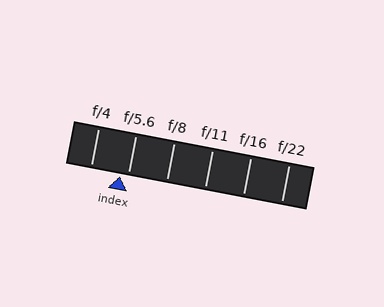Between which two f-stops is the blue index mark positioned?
The index mark is between f/4 and f/5.6.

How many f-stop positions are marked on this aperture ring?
There are 6 f-stop positions marked.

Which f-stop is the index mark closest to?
The index mark is closest to f/5.6.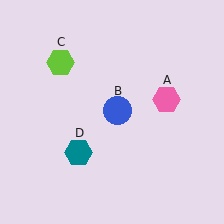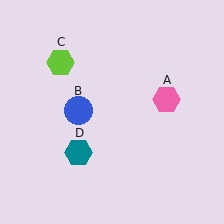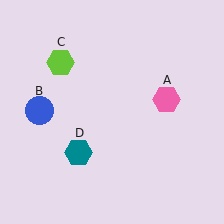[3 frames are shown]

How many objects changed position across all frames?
1 object changed position: blue circle (object B).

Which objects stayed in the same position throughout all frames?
Pink hexagon (object A) and lime hexagon (object C) and teal hexagon (object D) remained stationary.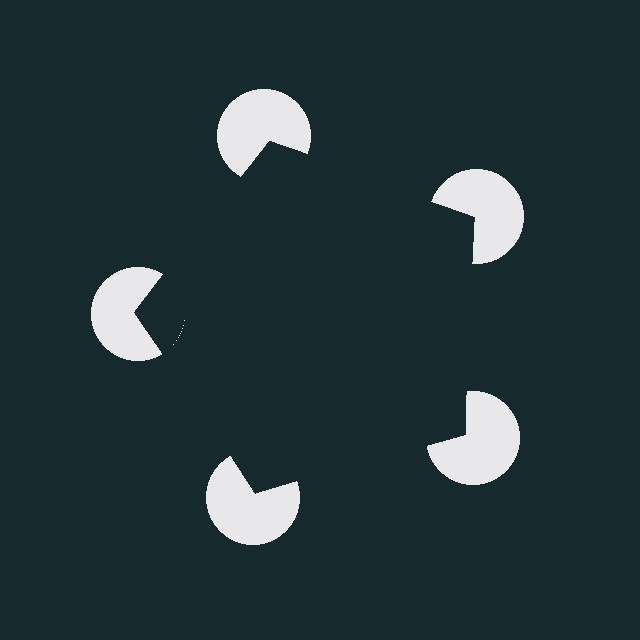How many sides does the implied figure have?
5 sides.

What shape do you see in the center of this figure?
An illusory pentagon — its edges are inferred from the aligned wedge cuts in the pac-man discs, not physically drawn.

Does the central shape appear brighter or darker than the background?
It typically appears slightly darker than the background, even though no actual brightness change is drawn.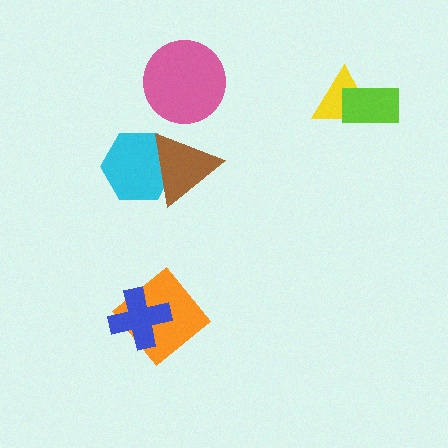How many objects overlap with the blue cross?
1 object overlaps with the blue cross.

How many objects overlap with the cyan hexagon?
1 object overlaps with the cyan hexagon.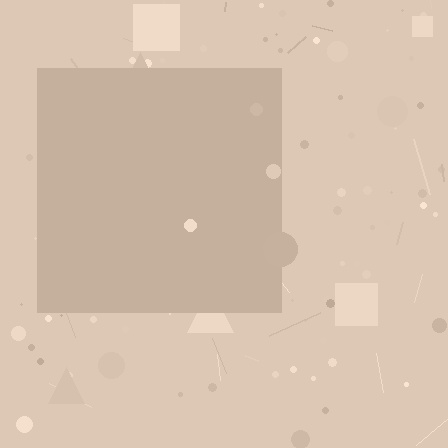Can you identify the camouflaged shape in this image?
The camouflaged shape is a square.